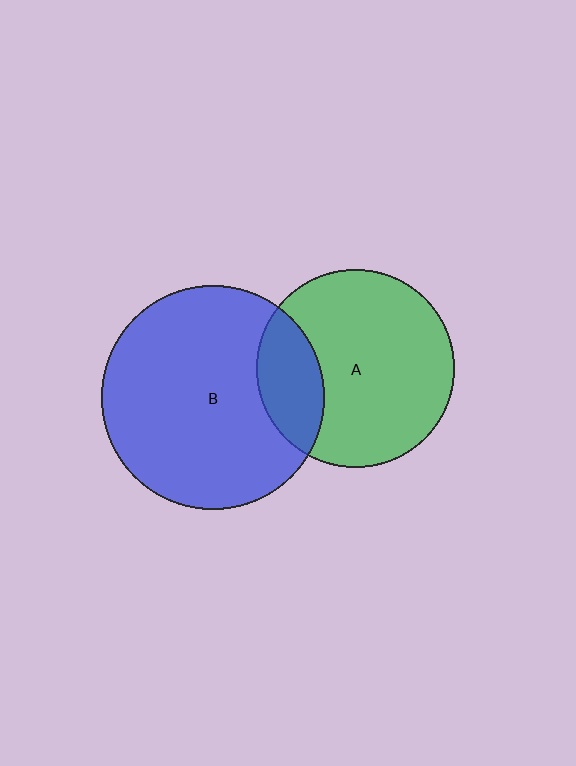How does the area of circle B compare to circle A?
Approximately 1.3 times.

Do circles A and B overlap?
Yes.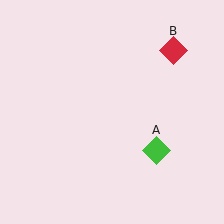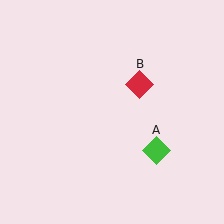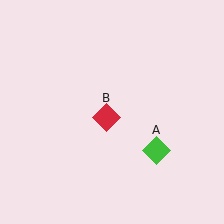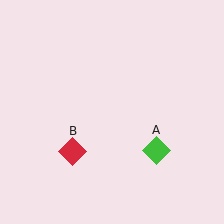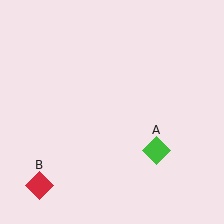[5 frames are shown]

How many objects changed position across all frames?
1 object changed position: red diamond (object B).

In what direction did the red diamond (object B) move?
The red diamond (object B) moved down and to the left.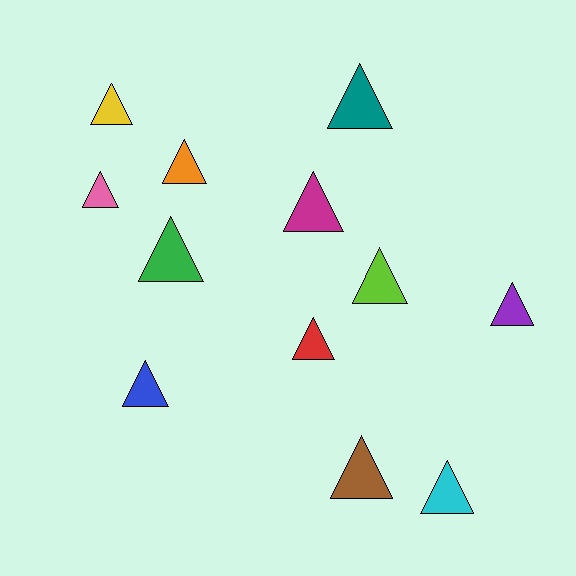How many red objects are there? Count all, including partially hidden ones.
There is 1 red object.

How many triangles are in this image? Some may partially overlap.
There are 12 triangles.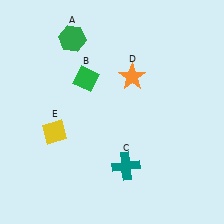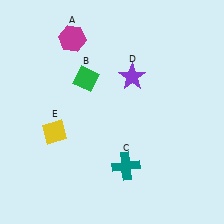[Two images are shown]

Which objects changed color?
A changed from green to magenta. D changed from orange to purple.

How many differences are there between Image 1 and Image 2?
There are 2 differences between the two images.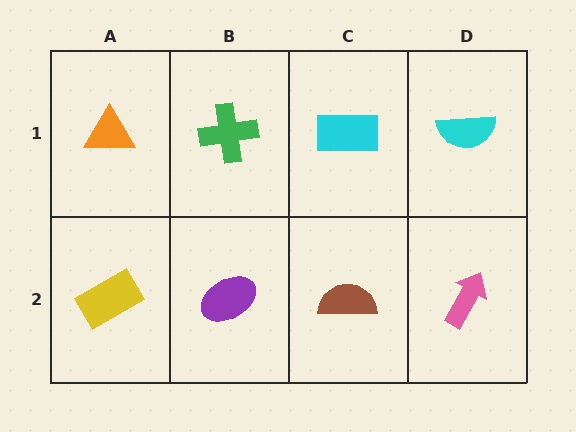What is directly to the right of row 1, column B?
A cyan rectangle.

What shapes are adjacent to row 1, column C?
A brown semicircle (row 2, column C), a green cross (row 1, column B), a cyan semicircle (row 1, column D).